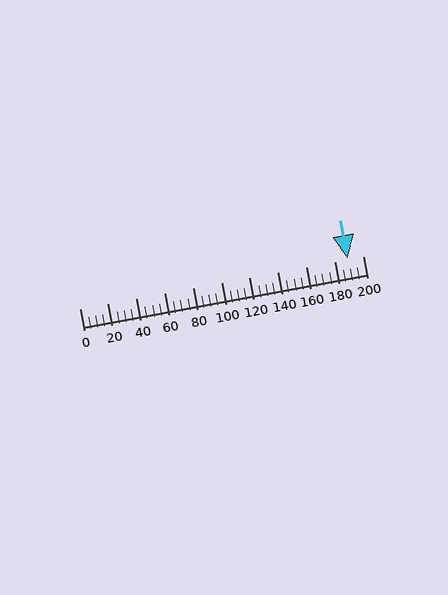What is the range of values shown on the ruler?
The ruler shows values from 0 to 200.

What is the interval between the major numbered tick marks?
The major tick marks are spaced 20 units apart.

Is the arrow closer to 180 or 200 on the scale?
The arrow is closer to 180.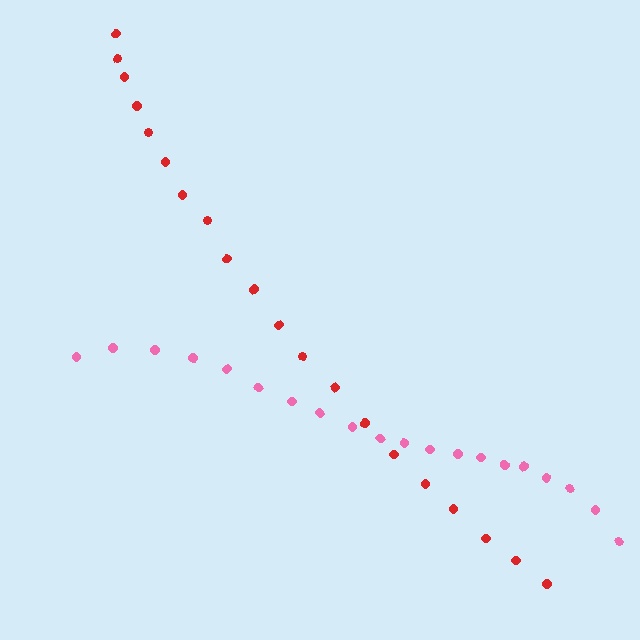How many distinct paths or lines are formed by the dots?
There are 2 distinct paths.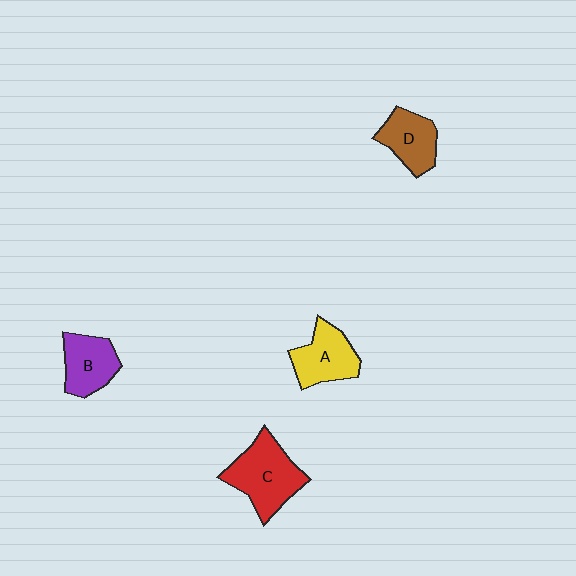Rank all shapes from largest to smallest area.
From largest to smallest: C (red), A (yellow), B (purple), D (brown).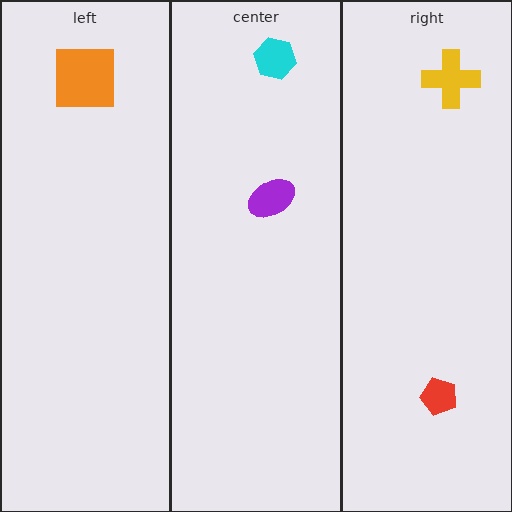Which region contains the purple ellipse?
The center region.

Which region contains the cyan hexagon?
The center region.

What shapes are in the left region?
The orange square.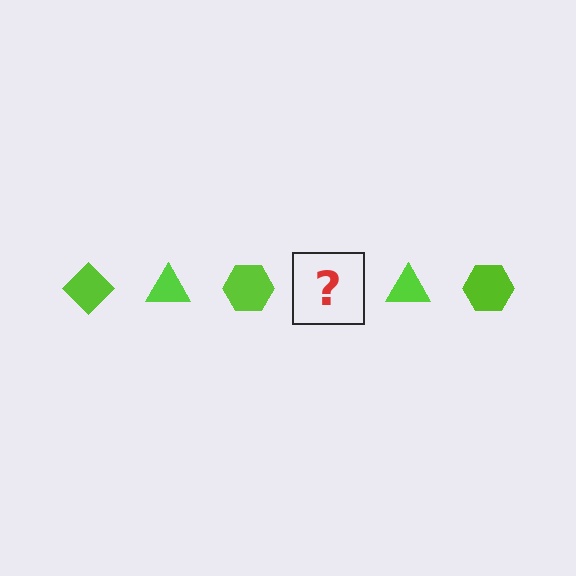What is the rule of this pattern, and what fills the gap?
The rule is that the pattern cycles through diamond, triangle, hexagon shapes in lime. The gap should be filled with a lime diamond.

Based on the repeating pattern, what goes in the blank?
The blank should be a lime diamond.